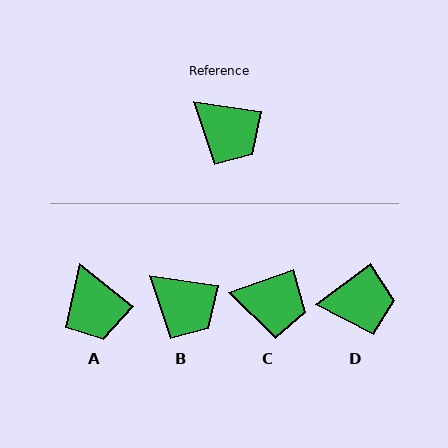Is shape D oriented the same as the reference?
No, it is off by about 44 degrees.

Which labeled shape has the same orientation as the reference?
B.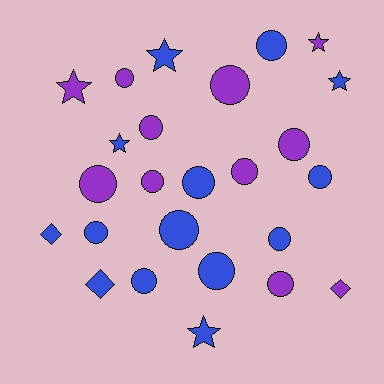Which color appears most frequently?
Blue, with 14 objects.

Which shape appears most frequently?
Circle, with 16 objects.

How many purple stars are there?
There are 2 purple stars.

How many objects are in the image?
There are 25 objects.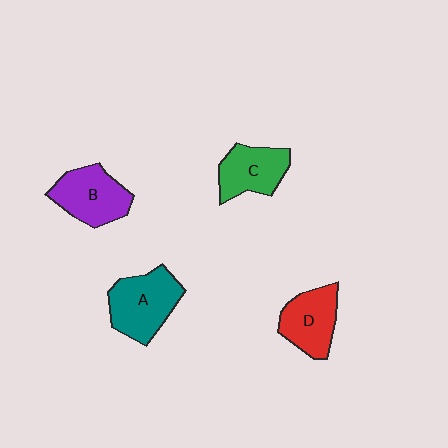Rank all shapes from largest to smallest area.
From largest to smallest: A (teal), B (purple), D (red), C (green).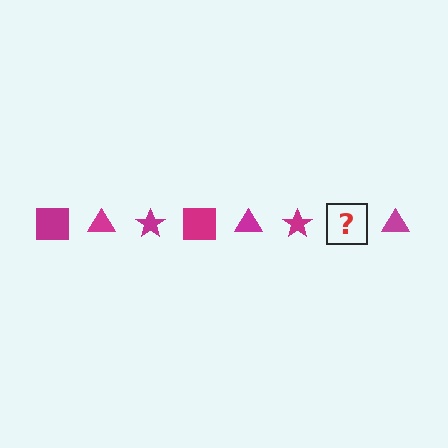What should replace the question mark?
The question mark should be replaced with a magenta square.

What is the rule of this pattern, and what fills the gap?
The rule is that the pattern cycles through square, triangle, star shapes in magenta. The gap should be filled with a magenta square.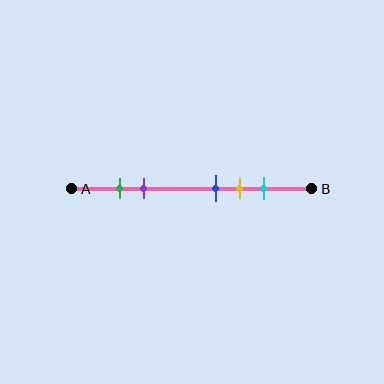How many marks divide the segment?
There are 5 marks dividing the segment.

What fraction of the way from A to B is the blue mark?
The blue mark is approximately 60% (0.6) of the way from A to B.